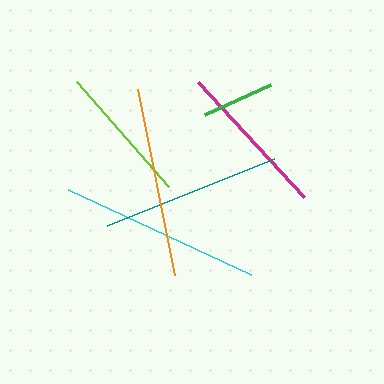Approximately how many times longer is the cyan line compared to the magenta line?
The cyan line is approximately 1.3 times the length of the magenta line.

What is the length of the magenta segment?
The magenta segment is approximately 157 pixels long.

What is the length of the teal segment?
The teal segment is approximately 181 pixels long.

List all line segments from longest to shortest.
From longest to shortest: cyan, orange, teal, magenta, lime, green.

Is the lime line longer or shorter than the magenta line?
The magenta line is longer than the lime line.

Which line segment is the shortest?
The green line is the shortest at approximately 73 pixels.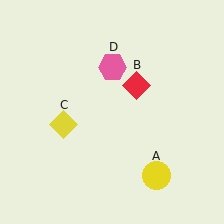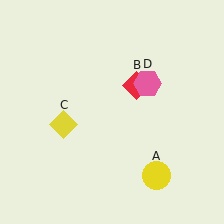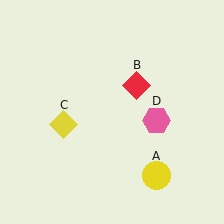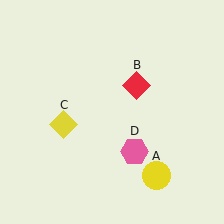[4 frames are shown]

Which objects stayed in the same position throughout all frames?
Yellow circle (object A) and red diamond (object B) and yellow diamond (object C) remained stationary.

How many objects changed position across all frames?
1 object changed position: pink hexagon (object D).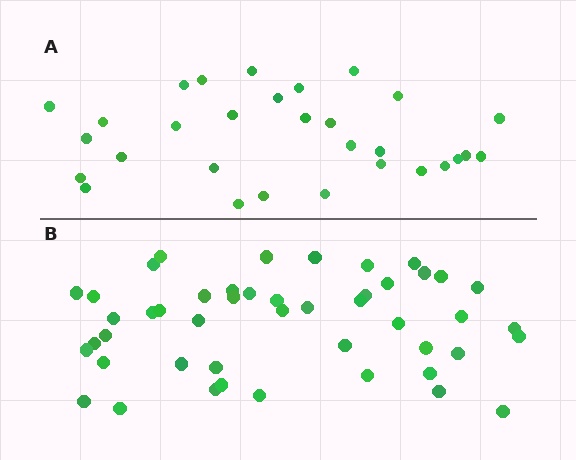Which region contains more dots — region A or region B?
Region B (the bottom region) has more dots.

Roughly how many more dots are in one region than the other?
Region B has approximately 15 more dots than region A.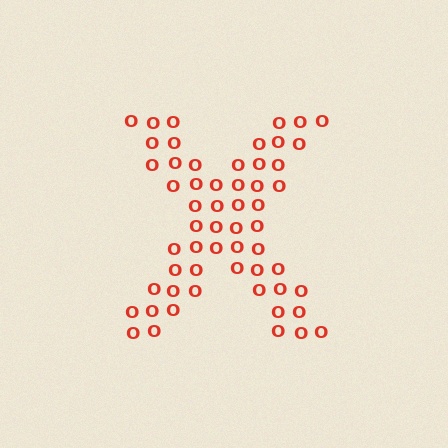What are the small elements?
The small elements are letter O's.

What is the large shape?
The large shape is the letter X.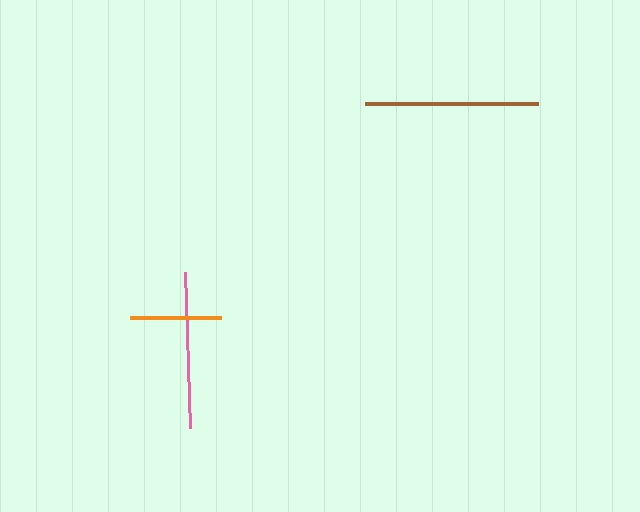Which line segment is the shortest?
The orange line is the shortest at approximately 91 pixels.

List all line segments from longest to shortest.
From longest to shortest: brown, pink, orange.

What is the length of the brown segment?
The brown segment is approximately 173 pixels long.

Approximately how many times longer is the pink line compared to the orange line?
The pink line is approximately 1.7 times the length of the orange line.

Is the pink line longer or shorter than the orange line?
The pink line is longer than the orange line.